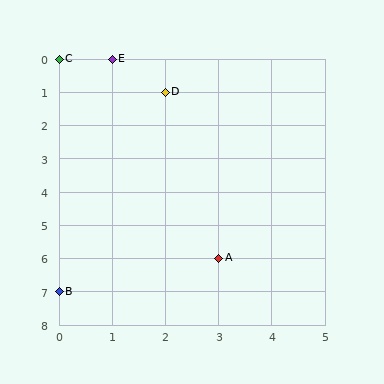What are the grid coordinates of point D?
Point D is at grid coordinates (2, 1).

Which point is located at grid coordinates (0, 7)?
Point B is at (0, 7).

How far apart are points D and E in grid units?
Points D and E are 1 column and 1 row apart (about 1.4 grid units diagonally).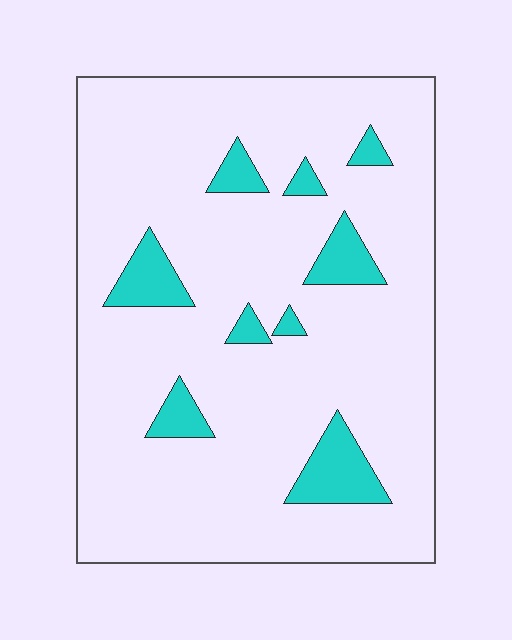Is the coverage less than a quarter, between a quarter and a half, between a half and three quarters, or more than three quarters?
Less than a quarter.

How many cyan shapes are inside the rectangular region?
9.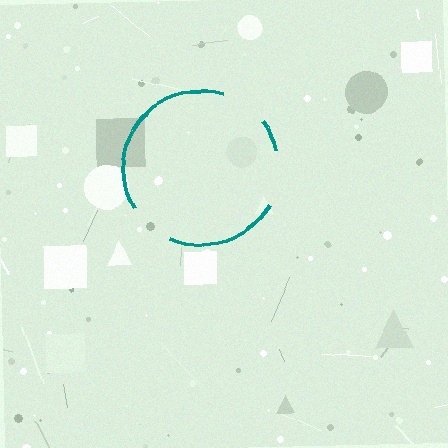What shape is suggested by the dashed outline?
The dashed outline suggests a circle.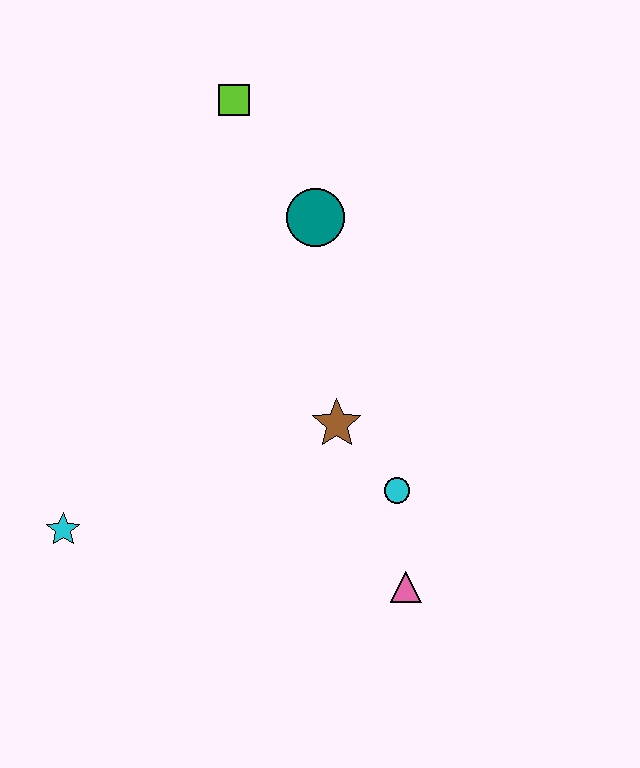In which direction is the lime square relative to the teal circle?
The lime square is above the teal circle.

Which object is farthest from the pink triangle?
The lime square is farthest from the pink triangle.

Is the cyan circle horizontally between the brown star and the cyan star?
No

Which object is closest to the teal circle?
The lime square is closest to the teal circle.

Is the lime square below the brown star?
No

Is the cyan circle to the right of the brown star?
Yes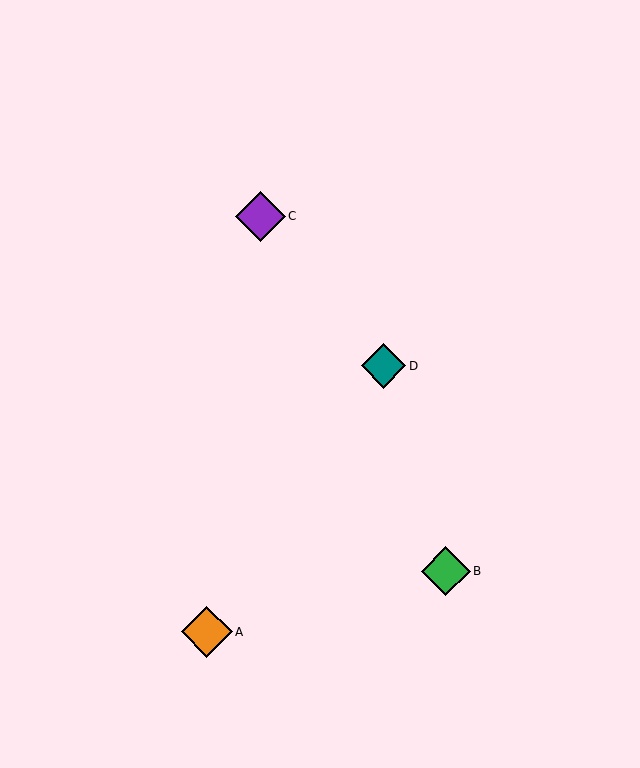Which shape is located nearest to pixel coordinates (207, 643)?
The orange diamond (labeled A) at (207, 632) is nearest to that location.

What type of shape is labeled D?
Shape D is a teal diamond.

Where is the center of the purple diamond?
The center of the purple diamond is at (260, 216).